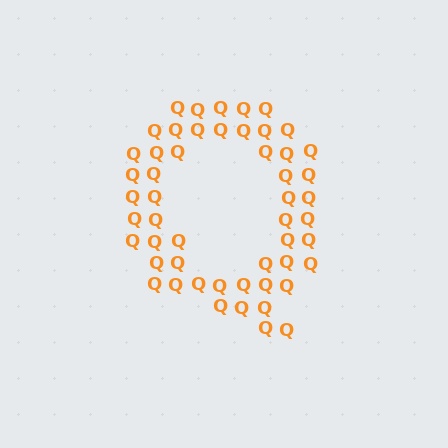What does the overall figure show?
The overall figure shows the letter Q.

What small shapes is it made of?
It is made of small letter Q's.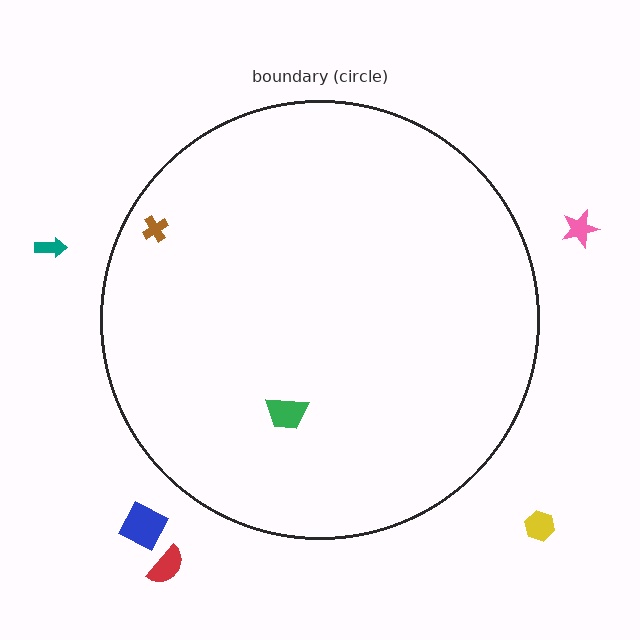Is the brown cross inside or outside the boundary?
Inside.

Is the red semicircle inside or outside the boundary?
Outside.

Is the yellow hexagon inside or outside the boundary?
Outside.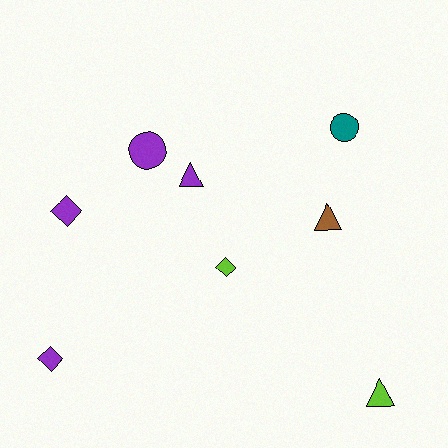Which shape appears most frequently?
Diamond, with 3 objects.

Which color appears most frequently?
Purple, with 4 objects.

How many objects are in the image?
There are 8 objects.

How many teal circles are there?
There is 1 teal circle.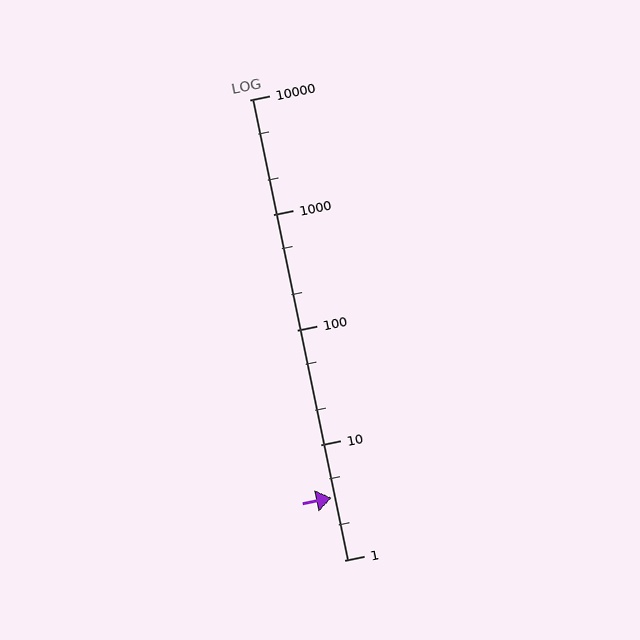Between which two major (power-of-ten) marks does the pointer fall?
The pointer is between 1 and 10.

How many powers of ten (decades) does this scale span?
The scale spans 4 decades, from 1 to 10000.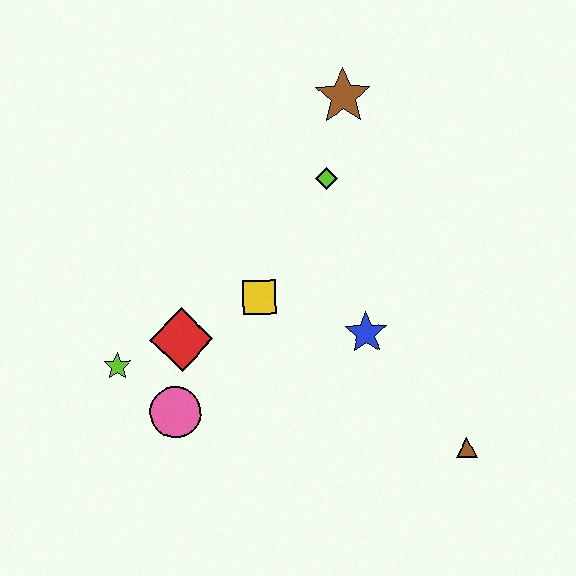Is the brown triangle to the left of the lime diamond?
No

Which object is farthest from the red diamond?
The brown triangle is farthest from the red diamond.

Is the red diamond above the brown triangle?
Yes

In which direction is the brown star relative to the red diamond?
The brown star is above the red diamond.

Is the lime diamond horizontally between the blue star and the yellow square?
Yes